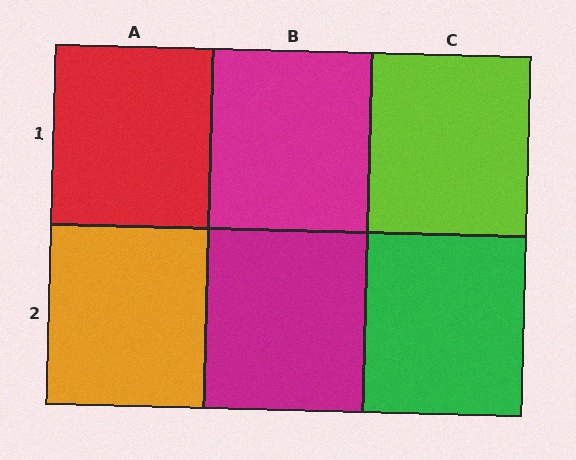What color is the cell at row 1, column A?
Red.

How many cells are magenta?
2 cells are magenta.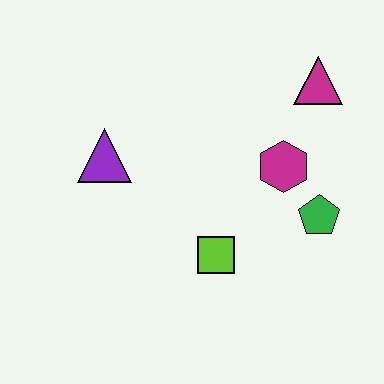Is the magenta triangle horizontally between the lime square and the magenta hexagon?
No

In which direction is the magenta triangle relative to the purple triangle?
The magenta triangle is to the right of the purple triangle.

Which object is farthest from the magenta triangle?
The purple triangle is farthest from the magenta triangle.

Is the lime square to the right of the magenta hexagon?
No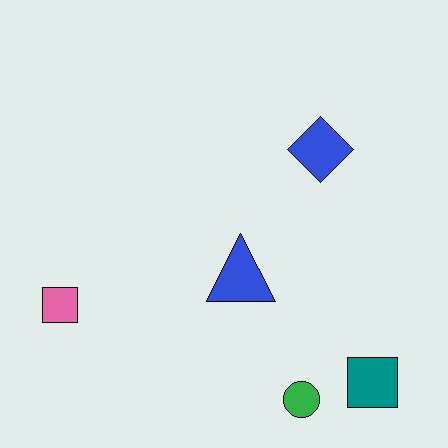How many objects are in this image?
There are 5 objects.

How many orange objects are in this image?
There are no orange objects.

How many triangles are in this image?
There is 1 triangle.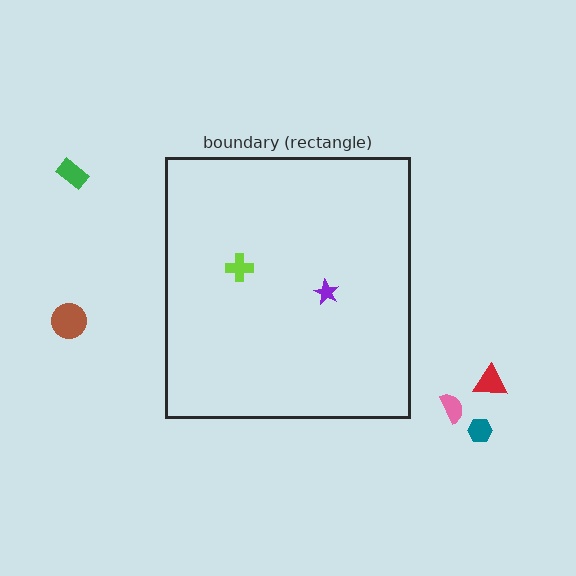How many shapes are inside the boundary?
2 inside, 5 outside.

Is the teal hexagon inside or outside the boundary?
Outside.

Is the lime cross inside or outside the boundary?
Inside.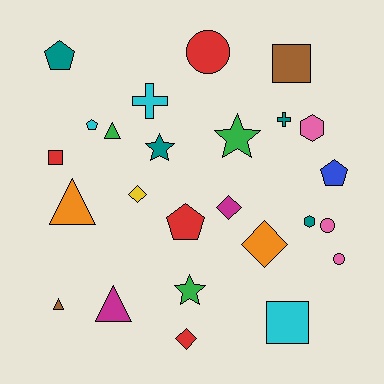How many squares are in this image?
There are 3 squares.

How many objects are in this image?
There are 25 objects.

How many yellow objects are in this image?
There is 1 yellow object.